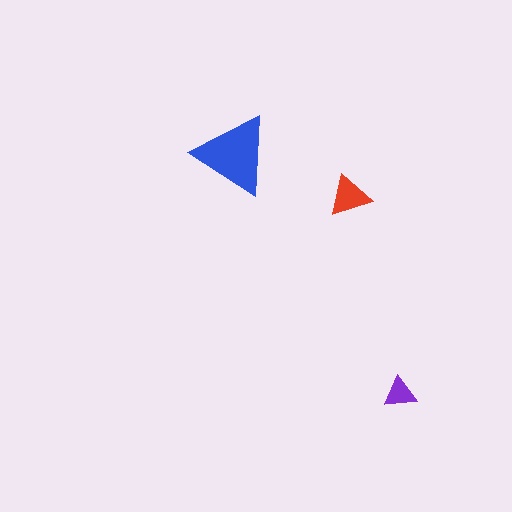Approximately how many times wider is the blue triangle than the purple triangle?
About 2.5 times wider.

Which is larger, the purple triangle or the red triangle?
The red one.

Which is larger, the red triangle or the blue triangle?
The blue one.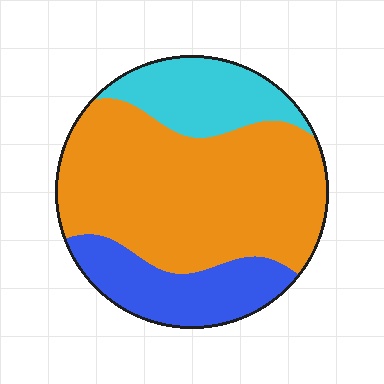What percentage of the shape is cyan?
Cyan takes up about one fifth (1/5) of the shape.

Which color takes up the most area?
Orange, at roughly 60%.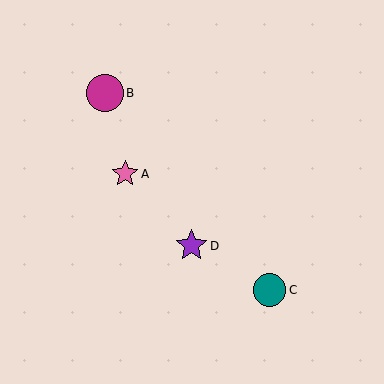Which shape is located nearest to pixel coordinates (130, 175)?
The pink star (labeled A) at (125, 174) is nearest to that location.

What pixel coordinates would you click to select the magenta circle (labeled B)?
Click at (105, 93) to select the magenta circle B.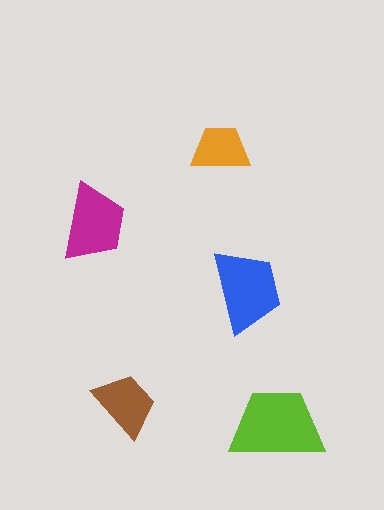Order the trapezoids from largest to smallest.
the lime one, the blue one, the magenta one, the brown one, the orange one.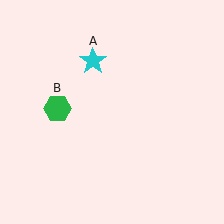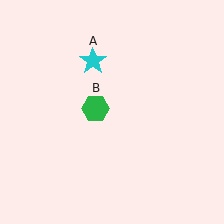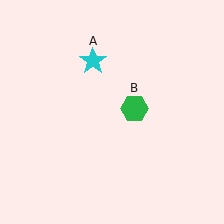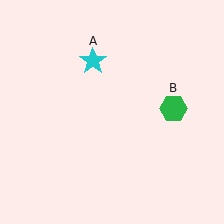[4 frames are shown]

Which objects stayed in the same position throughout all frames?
Cyan star (object A) remained stationary.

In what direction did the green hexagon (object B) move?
The green hexagon (object B) moved right.